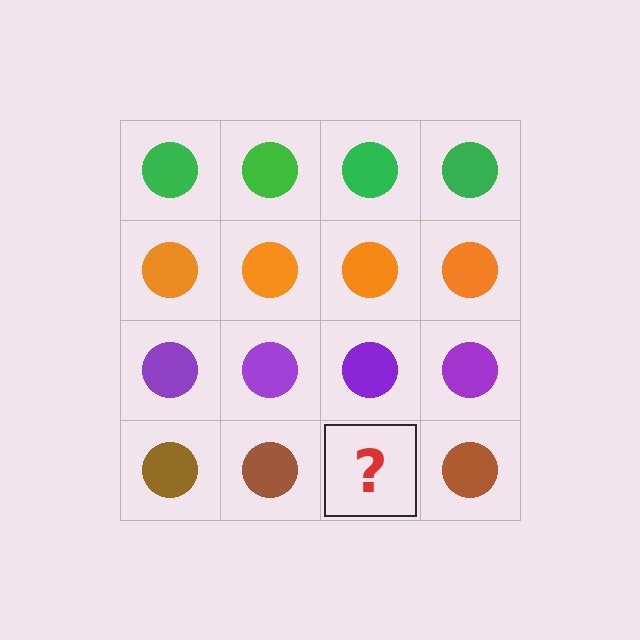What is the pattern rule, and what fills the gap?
The rule is that each row has a consistent color. The gap should be filled with a brown circle.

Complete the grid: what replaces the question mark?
The question mark should be replaced with a brown circle.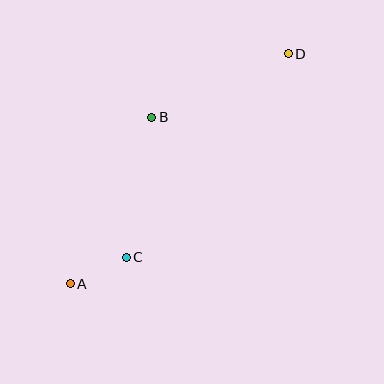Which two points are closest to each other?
Points A and C are closest to each other.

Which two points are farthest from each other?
Points A and D are farthest from each other.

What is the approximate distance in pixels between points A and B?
The distance between A and B is approximately 185 pixels.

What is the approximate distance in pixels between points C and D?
The distance between C and D is approximately 260 pixels.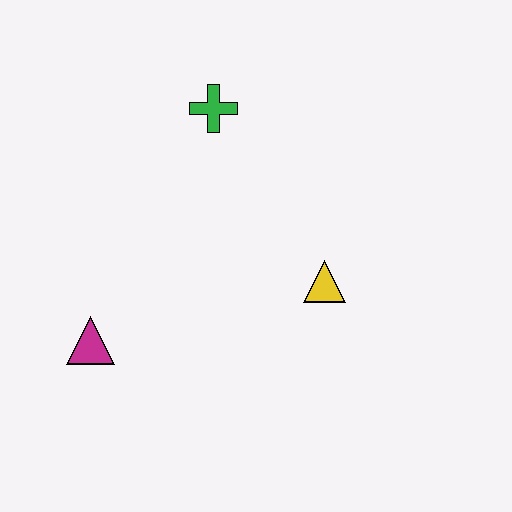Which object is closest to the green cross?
The yellow triangle is closest to the green cross.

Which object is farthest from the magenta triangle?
The green cross is farthest from the magenta triangle.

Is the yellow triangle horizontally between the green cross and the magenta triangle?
No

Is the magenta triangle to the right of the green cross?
No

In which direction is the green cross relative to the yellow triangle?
The green cross is above the yellow triangle.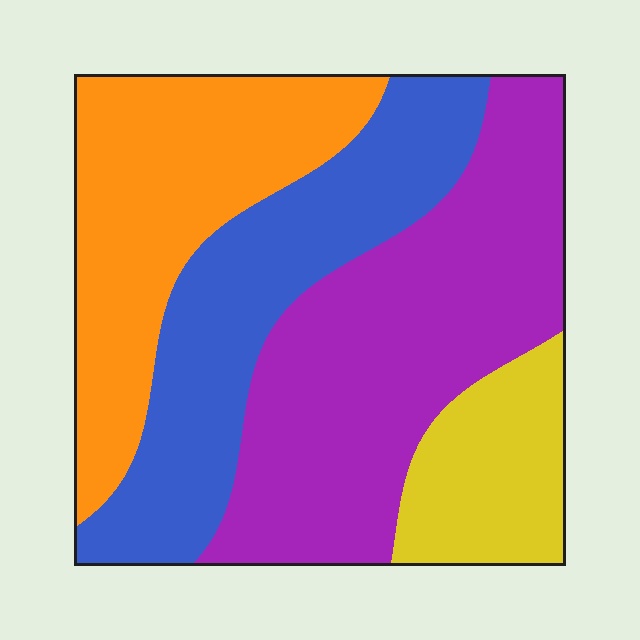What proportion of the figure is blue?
Blue covers around 25% of the figure.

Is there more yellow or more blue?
Blue.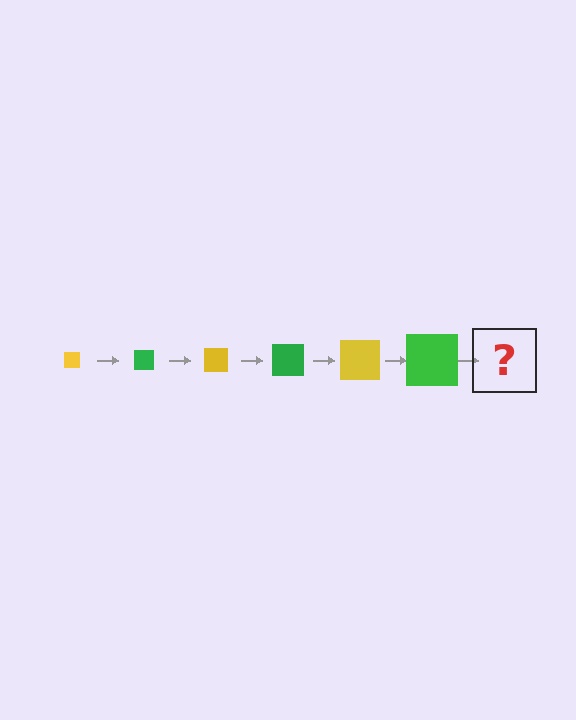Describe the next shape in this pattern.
It should be a yellow square, larger than the previous one.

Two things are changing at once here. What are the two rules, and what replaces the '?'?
The two rules are that the square grows larger each step and the color cycles through yellow and green. The '?' should be a yellow square, larger than the previous one.